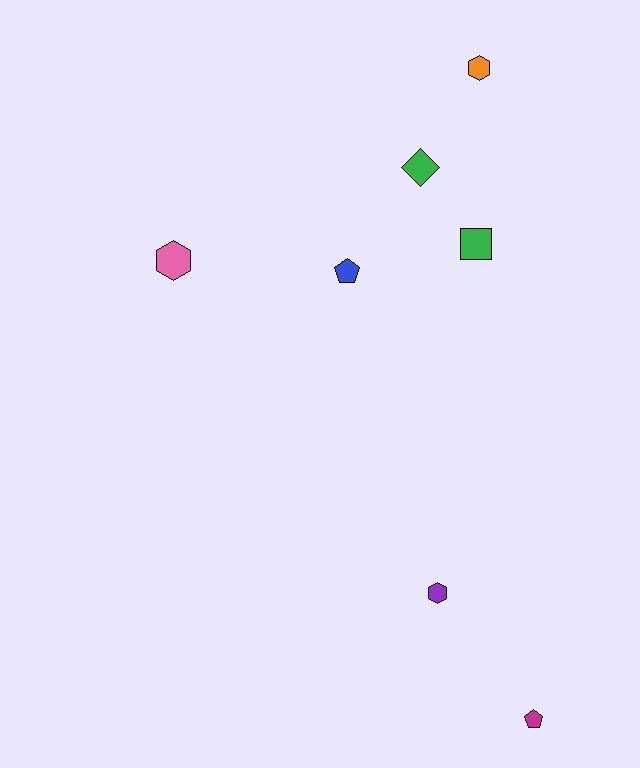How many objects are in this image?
There are 7 objects.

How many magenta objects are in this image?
There is 1 magenta object.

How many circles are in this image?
There are no circles.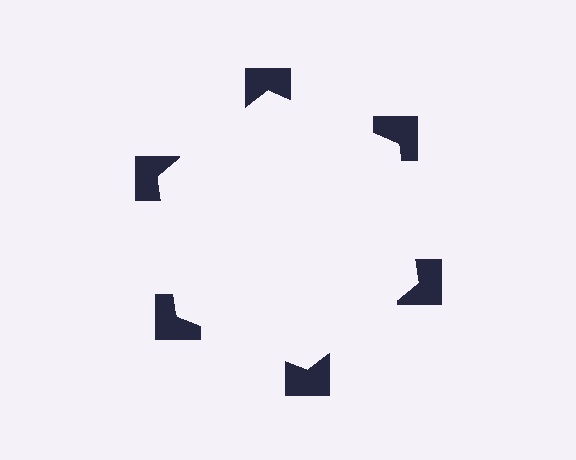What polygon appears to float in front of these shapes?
An illusory hexagon — its edges are inferred from the aligned wedge cuts in the notched squares, not physically drawn.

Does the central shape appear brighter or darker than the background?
It typically appears slightly brighter than the background, even though no actual brightness change is drawn.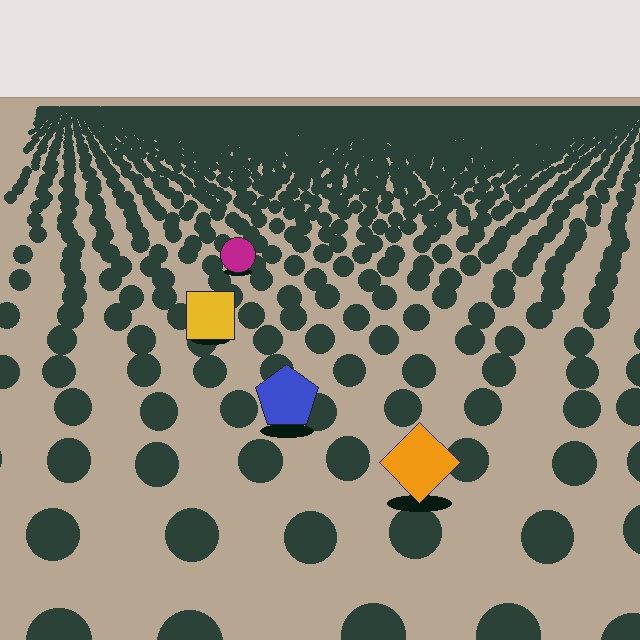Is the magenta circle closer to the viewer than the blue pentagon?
No. The blue pentagon is closer — you can tell from the texture gradient: the ground texture is coarser near it.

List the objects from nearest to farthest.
From nearest to farthest: the orange diamond, the blue pentagon, the yellow square, the magenta circle.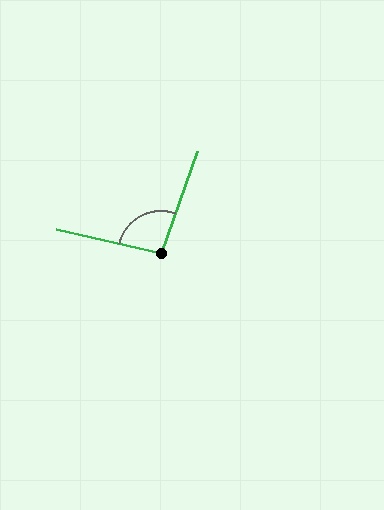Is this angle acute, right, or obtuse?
It is obtuse.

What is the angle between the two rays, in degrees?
Approximately 96 degrees.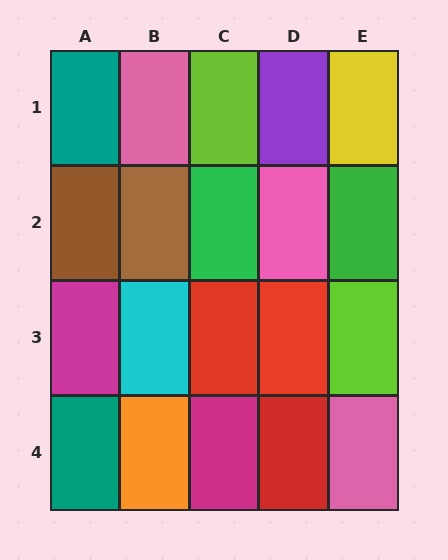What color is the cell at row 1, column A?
Teal.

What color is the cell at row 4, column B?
Orange.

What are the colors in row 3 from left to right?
Magenta, cyan, red, red, lime.